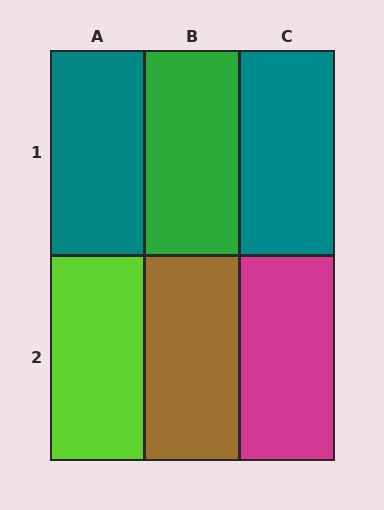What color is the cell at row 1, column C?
Teal.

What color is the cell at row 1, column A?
Teal.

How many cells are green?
1 cell is green.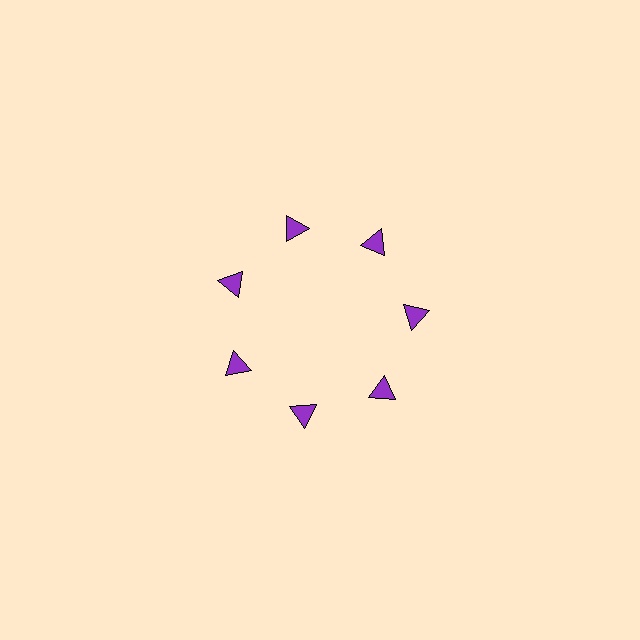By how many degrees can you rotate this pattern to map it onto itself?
The pattern maps onto itself every 51 degrees of rotation.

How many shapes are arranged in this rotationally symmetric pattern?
There are 7 shapes, arranged in 7 groups of 1.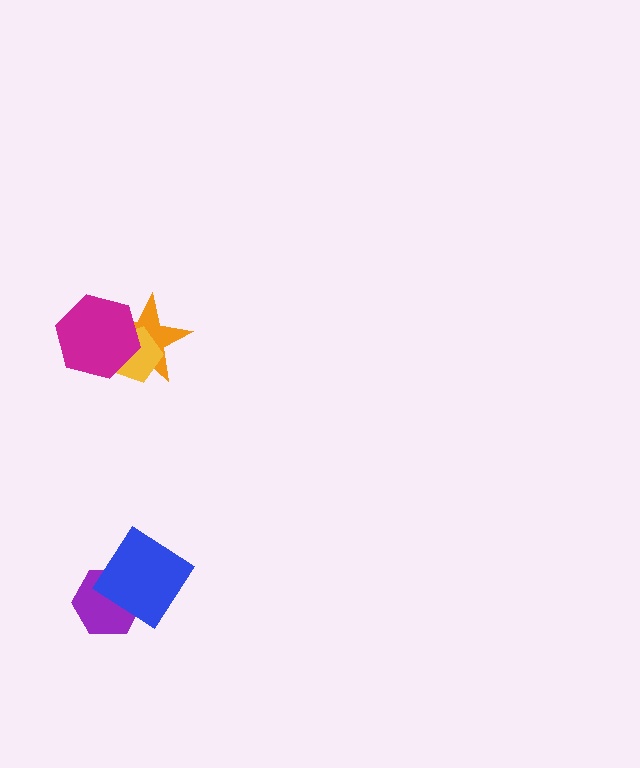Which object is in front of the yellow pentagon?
The magenta hexagon is in front of the yellow pentagon.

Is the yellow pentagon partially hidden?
Yes, it is partially covered by another shape.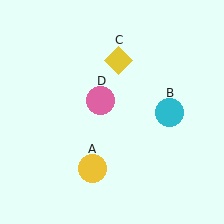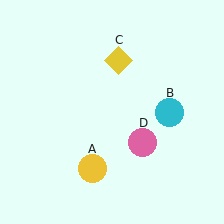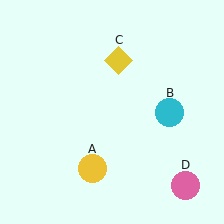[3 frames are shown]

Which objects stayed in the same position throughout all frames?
Yellow circle (object A) and cyan circle (object B) and yellow diamond (object C) remained stationary.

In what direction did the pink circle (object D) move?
The pink circle (object D) moved down and to the right.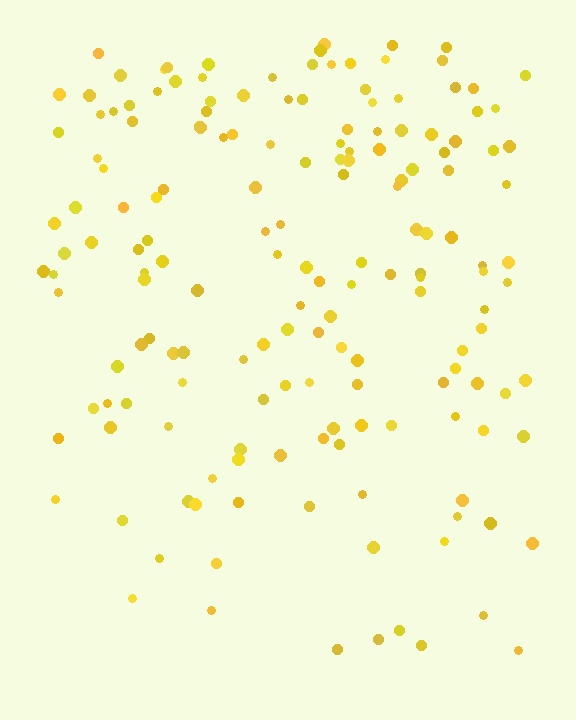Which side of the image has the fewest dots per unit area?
The bottom.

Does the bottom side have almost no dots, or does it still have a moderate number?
Still a moderate number, just noticeably fewer than the top.